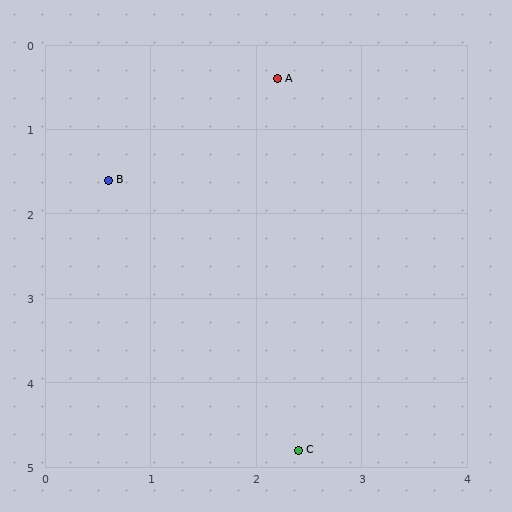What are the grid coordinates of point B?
Point B is at approximately (0.6, 1.6).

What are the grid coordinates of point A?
Point A is at approximately (2.2, 0.4).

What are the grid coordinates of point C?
Point C is at approximately (2.4, 4.8).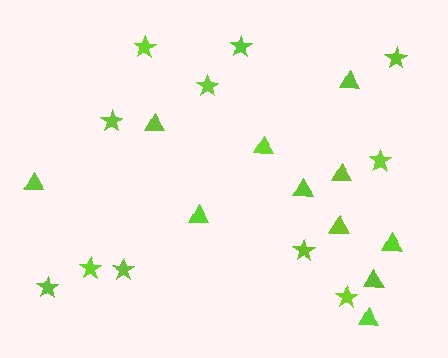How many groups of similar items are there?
There are 2 groups: one group of triangles (11) and one group of stars (11).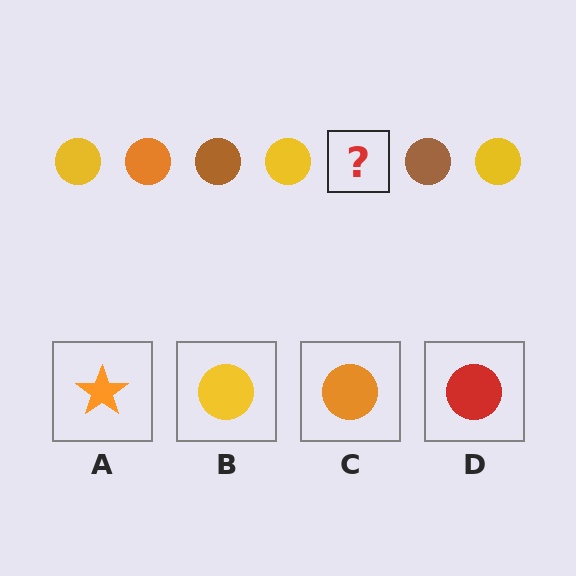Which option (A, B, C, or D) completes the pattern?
C.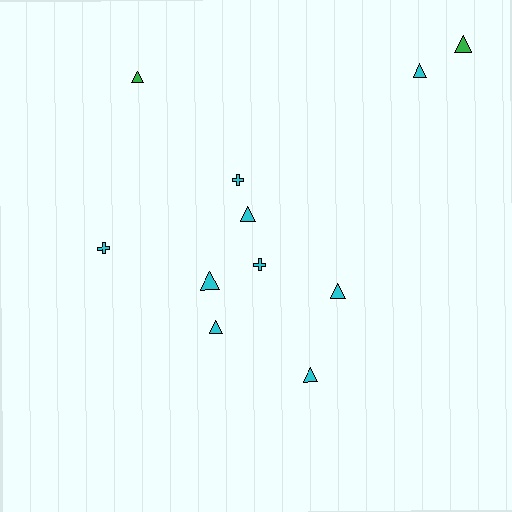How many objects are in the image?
There are 11 objects.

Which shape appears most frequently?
Triangle, with 8 objects.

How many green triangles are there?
There are 2 green triangles.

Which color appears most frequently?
Cyan, with 9 objects.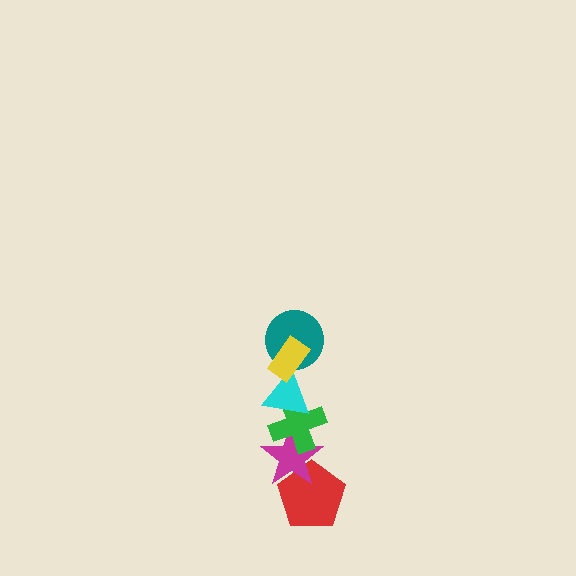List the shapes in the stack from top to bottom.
From top to bottom: the yellow rectangle, the teal circle, the cyan triangle, the green cross, the magenta star, the red pentagon.